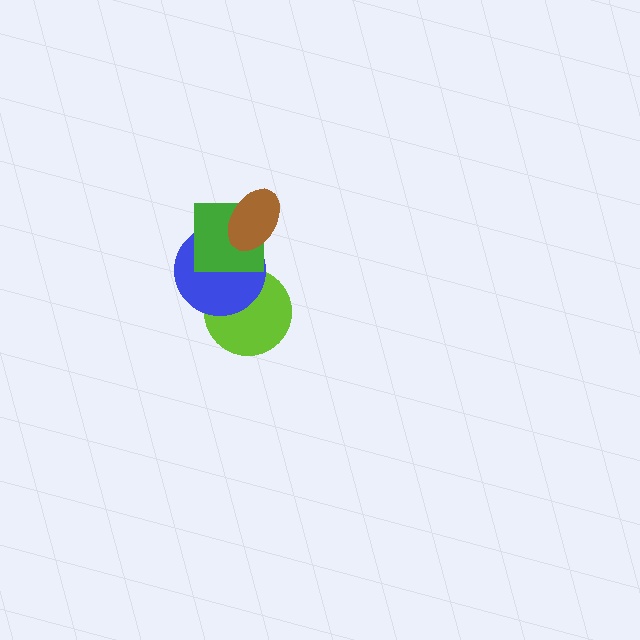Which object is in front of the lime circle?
The blue circle is in front of the lime circle.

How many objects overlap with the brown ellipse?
2 objects overlap with the brown ellipse.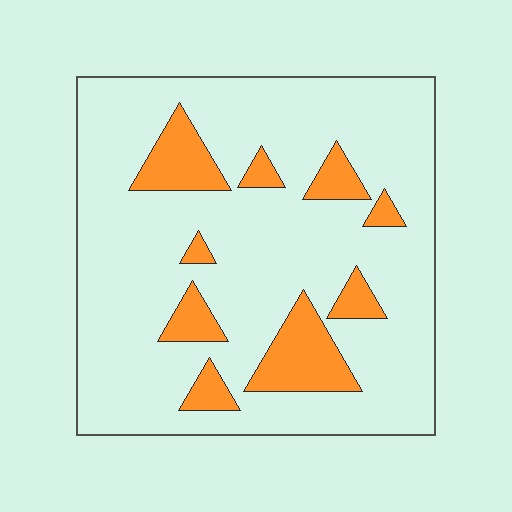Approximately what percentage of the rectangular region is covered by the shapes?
Approximately 15%.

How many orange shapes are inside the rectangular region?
9.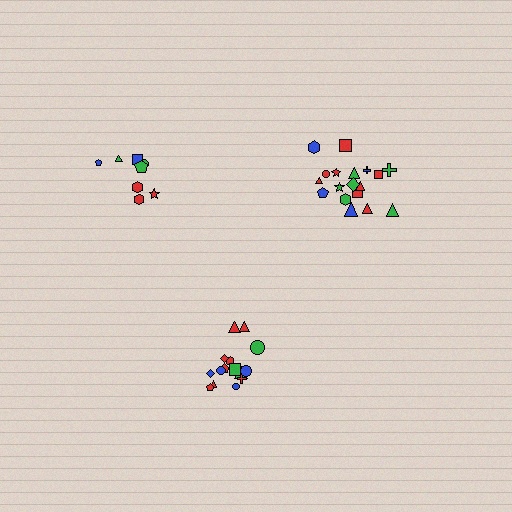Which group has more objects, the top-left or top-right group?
The top-right group.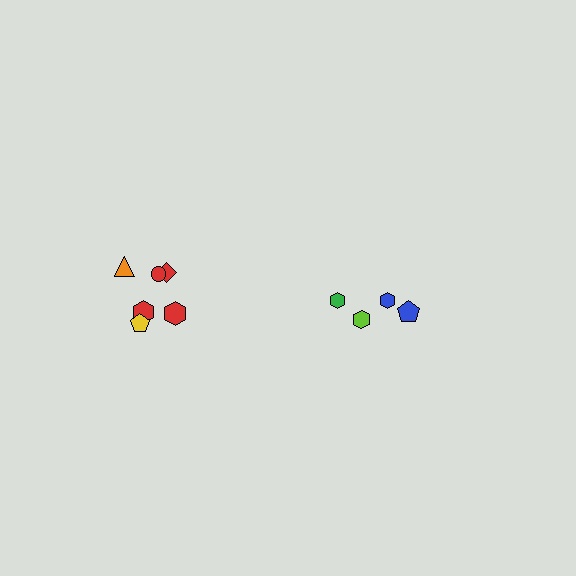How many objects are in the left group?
There are 6 objects.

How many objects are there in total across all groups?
There are 10 objects.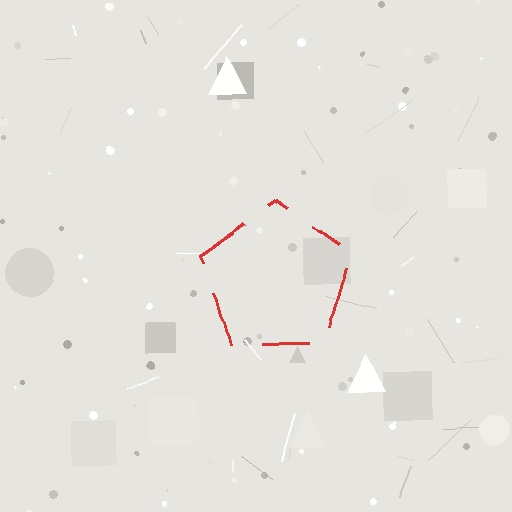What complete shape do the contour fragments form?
The contour fragments form a pentagon.